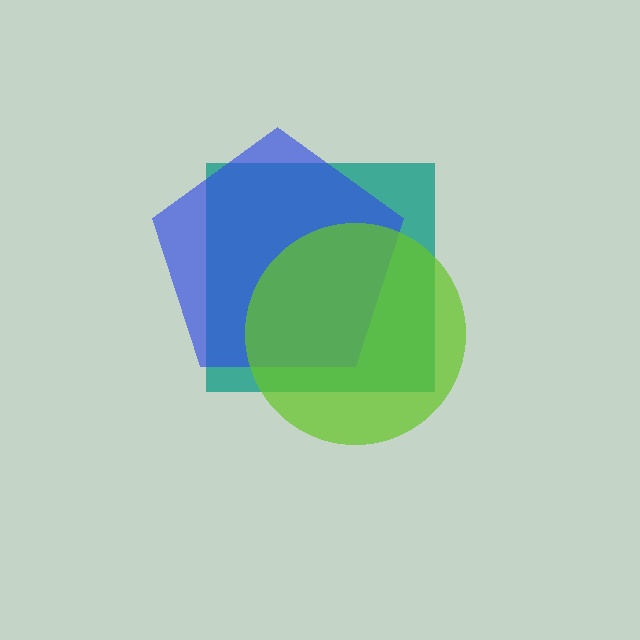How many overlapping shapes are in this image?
There are 3 overlapping shapes in the image.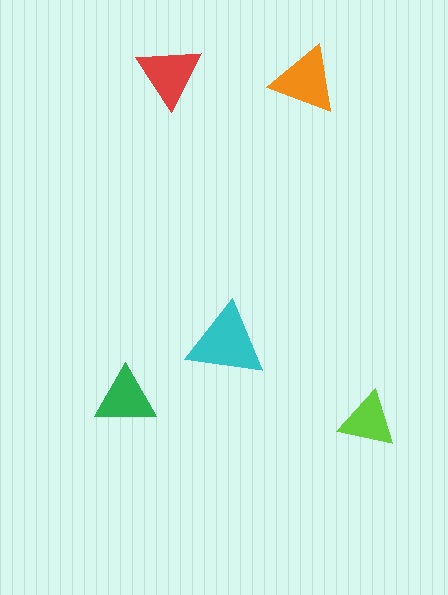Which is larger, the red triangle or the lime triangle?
The red one.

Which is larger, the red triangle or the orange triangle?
The orange one.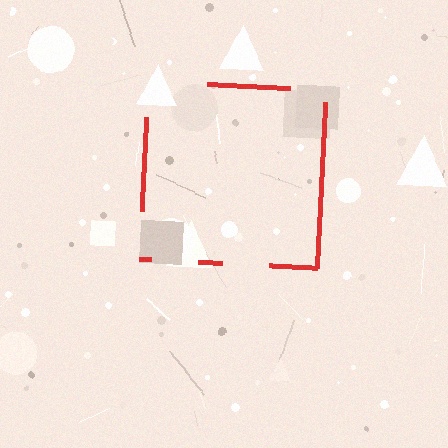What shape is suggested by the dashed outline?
The dashed outline suggests a square.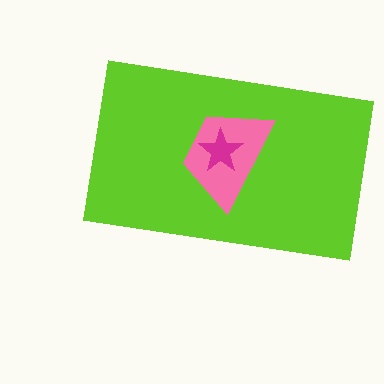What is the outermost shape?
The lime rectangle.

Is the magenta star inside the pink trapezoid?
Yes.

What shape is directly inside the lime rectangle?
The pink trapezoid.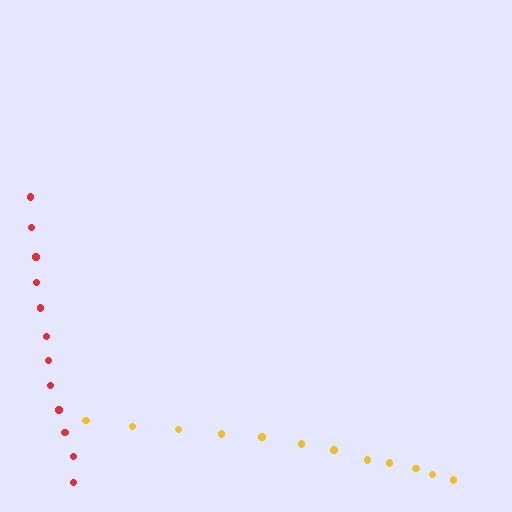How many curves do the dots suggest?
There are 2 distinct paths.